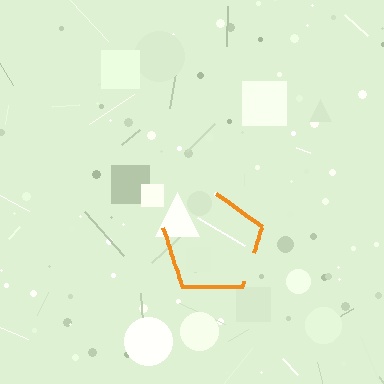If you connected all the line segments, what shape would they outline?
They would outline a pentagon.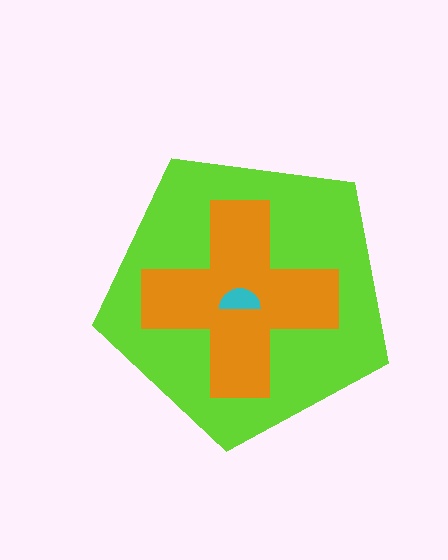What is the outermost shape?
The lime pentagon.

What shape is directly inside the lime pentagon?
The orange cross.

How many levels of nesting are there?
3.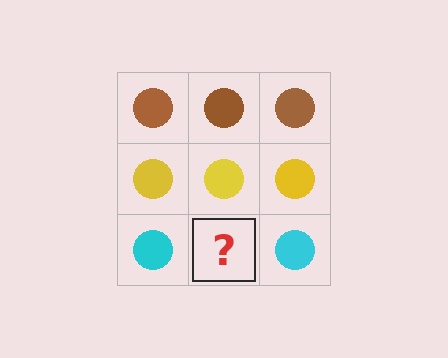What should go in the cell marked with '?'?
The missing cell should contain a cyan circle.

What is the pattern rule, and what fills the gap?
The rule is that each row has a consistent color. The gap should be filled with a cyan circle.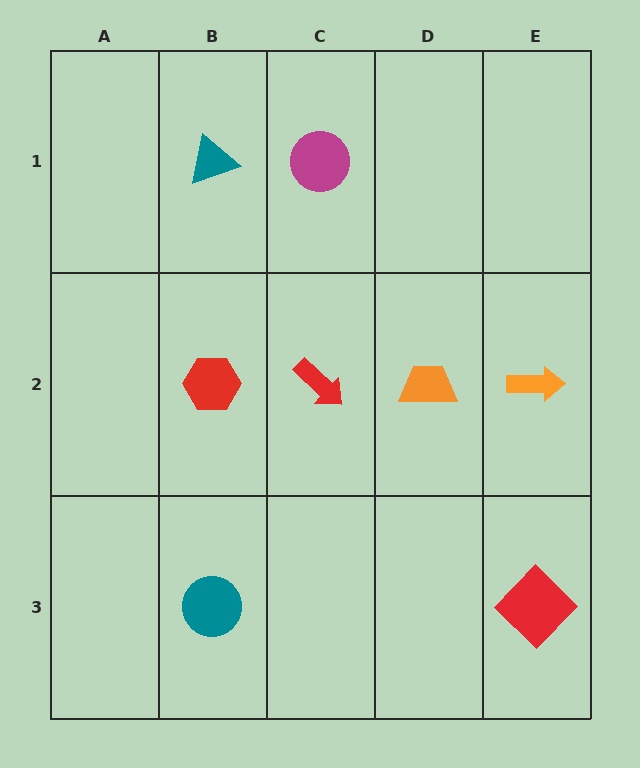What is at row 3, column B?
A teal circle.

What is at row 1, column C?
A magenta circle.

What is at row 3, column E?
A red diamond.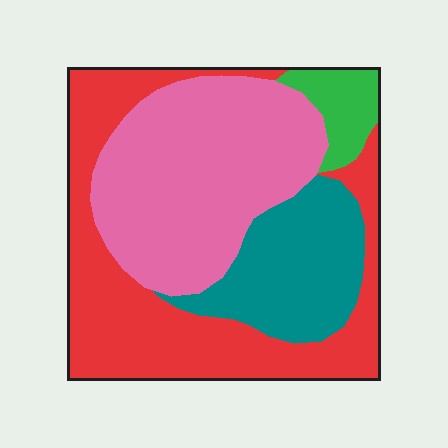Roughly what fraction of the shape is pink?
Pink takes up between a quarter and a half of the shape.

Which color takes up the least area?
Green, at roughly 5%.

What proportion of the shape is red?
Red covers around 40% of the shape.